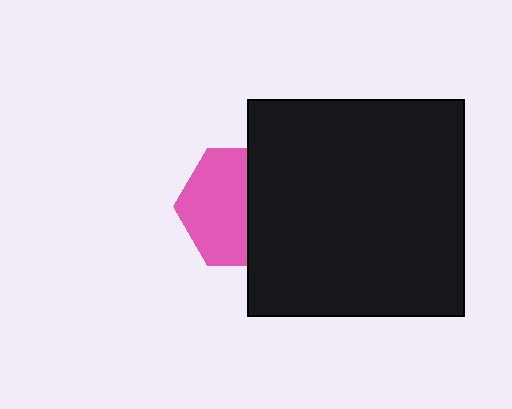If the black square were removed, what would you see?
You would see the complete pink hexagon.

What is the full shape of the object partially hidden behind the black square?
The partially hidden object is a pink hexagon.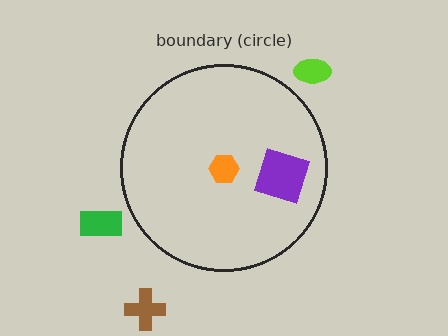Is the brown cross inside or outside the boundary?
Outside.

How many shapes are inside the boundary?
2 inside, 3 outside.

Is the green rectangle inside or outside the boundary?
Outside.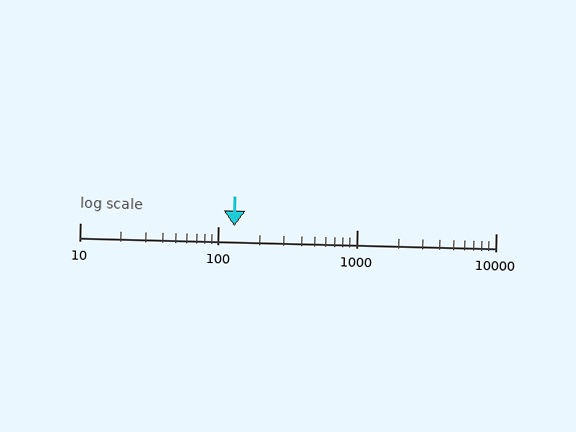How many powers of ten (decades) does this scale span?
The scale spans 3 decades, from 10 to 10000.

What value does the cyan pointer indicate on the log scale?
The pointer indicates approximately 130.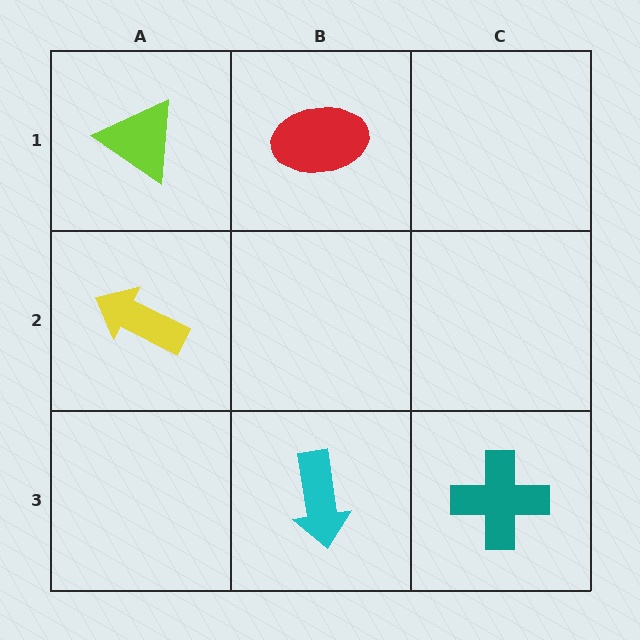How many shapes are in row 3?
2 shapes.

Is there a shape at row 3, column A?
No, that cell is empty.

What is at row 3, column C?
A teal cross.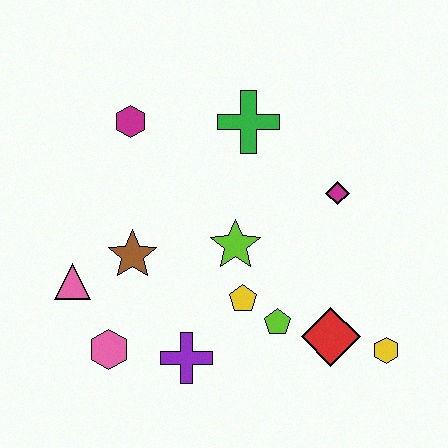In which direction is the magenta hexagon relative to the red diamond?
The magenta hexagon is above the red diamond.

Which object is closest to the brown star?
The pink triangle is closest to the brown star.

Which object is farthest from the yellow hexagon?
The magenta hexagon is farthest from the yellow hexagon.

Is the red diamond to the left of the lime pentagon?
No